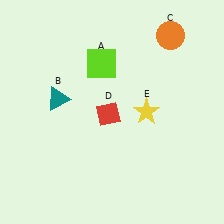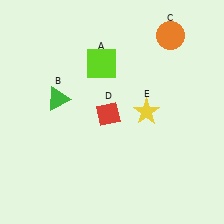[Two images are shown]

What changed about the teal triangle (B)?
In Image 1, B is teal. In Image 2, it changed to green.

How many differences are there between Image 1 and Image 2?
There is 1 difference between the two images.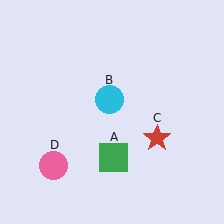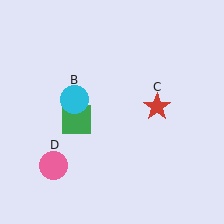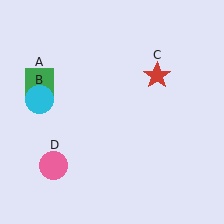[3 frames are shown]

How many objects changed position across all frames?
3 objects changed position: green square (object A), cyan circle (object B), red star (object C).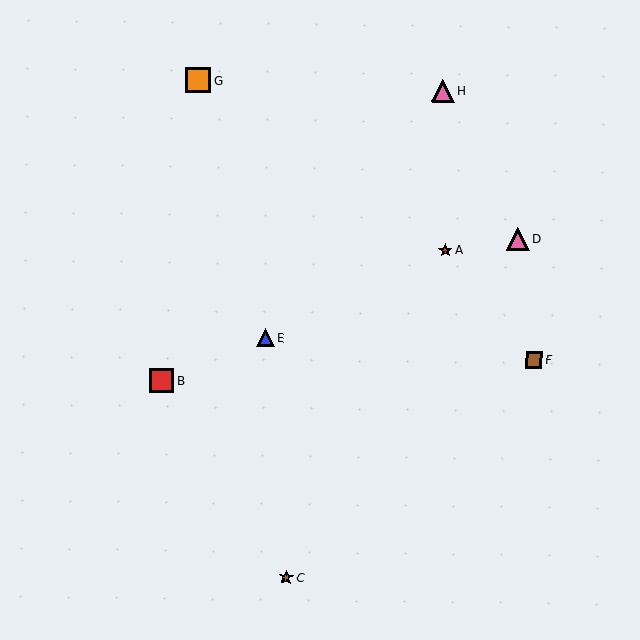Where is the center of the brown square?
The center of the brown square is at (534, 360).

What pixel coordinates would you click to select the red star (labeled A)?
Click at (445, 250) to select the red star A.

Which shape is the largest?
The orange square (labeled G) is the largest.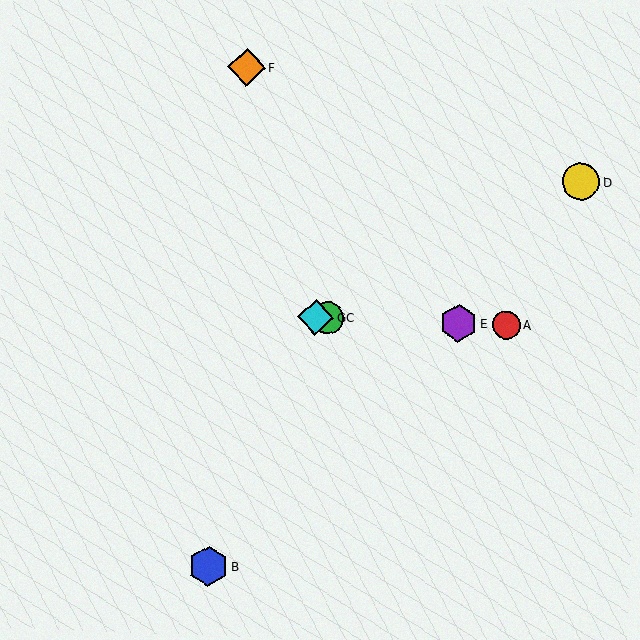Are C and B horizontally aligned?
No, C is at y≈318 and B is at y≈566.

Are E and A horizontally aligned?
Yes, both are at y≈323.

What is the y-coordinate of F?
Object F is at y≈67.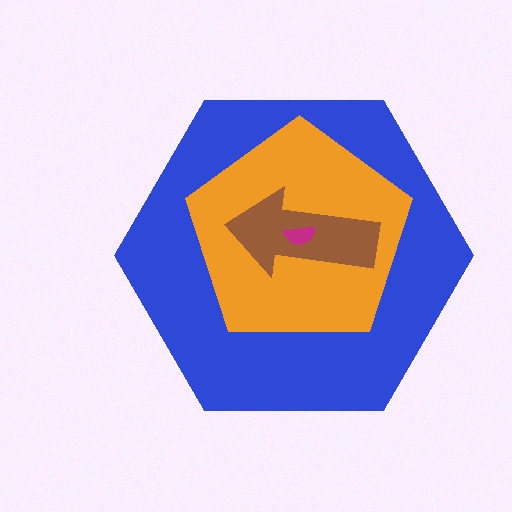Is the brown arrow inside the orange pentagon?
Yes.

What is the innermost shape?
The magenta semicircle.